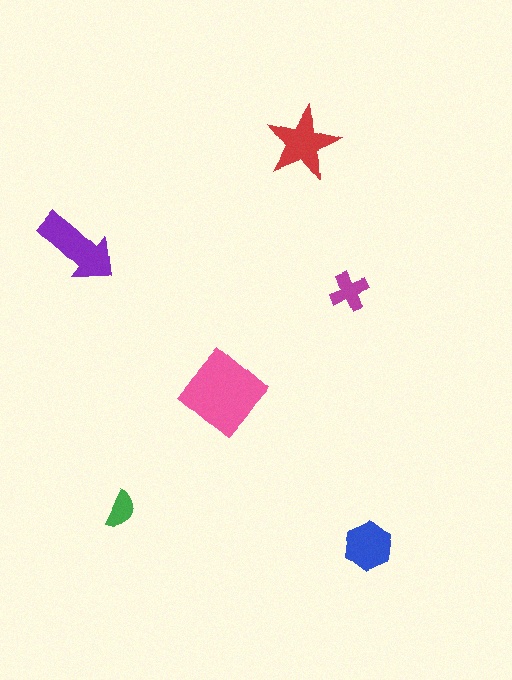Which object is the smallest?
The green semicircle.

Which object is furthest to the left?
The purple arrow is leftmost.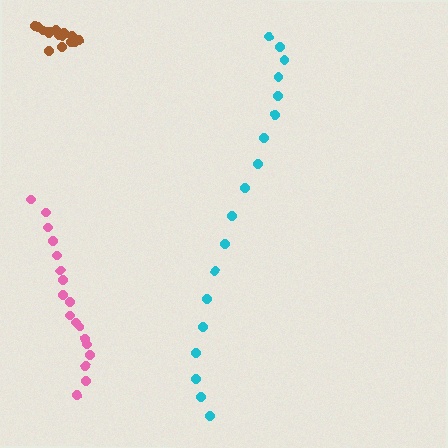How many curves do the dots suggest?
There are 3 distinct paths.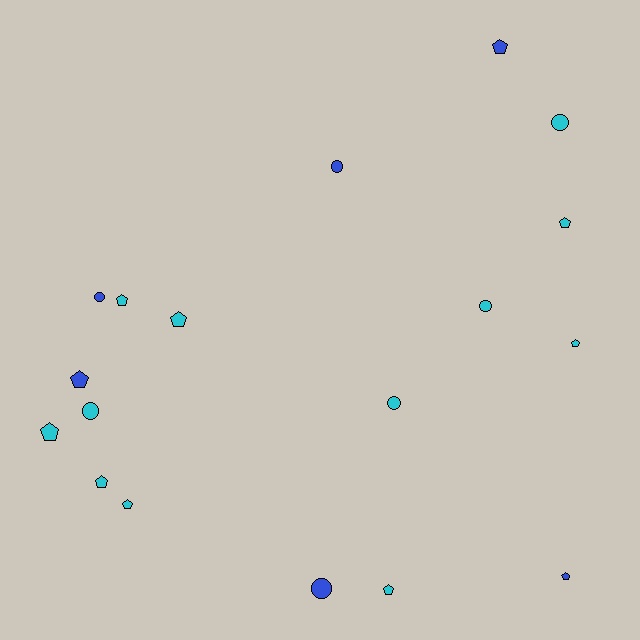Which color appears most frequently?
Cyan, with 12 objects.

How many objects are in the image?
There are 18 objects.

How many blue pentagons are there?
There are 3 blue pentagons.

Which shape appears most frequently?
Pentagon, with 11 objects.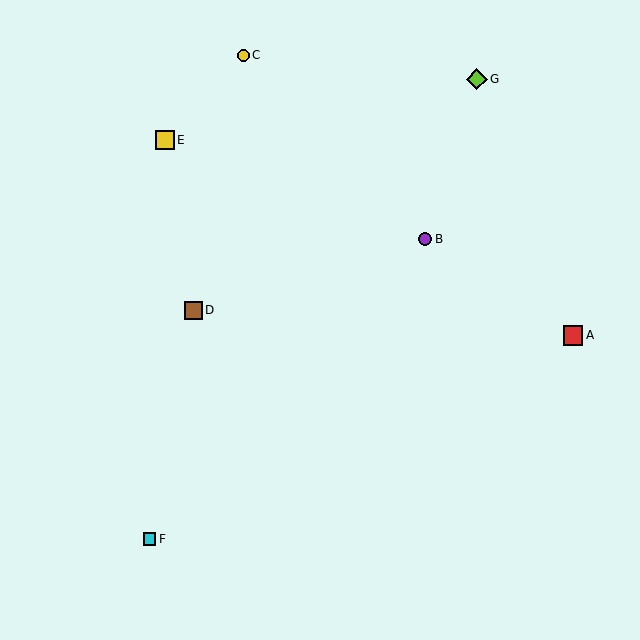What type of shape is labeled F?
Shape F is a cyan square.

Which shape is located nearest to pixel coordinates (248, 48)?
The yellow circle (labeled C) at (243, 55) is nearest to that location.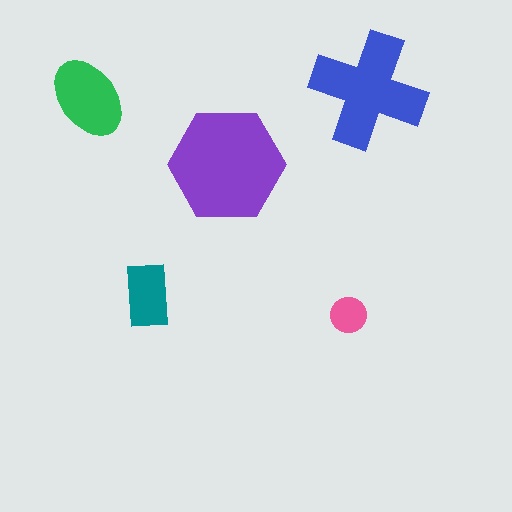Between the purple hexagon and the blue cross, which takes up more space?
The purple hexagon.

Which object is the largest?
The purple hexagon.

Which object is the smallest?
The pink circle.